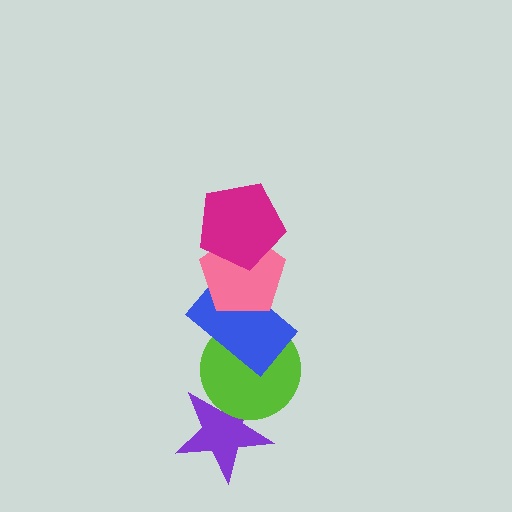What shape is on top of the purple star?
The lime circle is on top of the purple star.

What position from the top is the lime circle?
The lime circle is 4th from the top.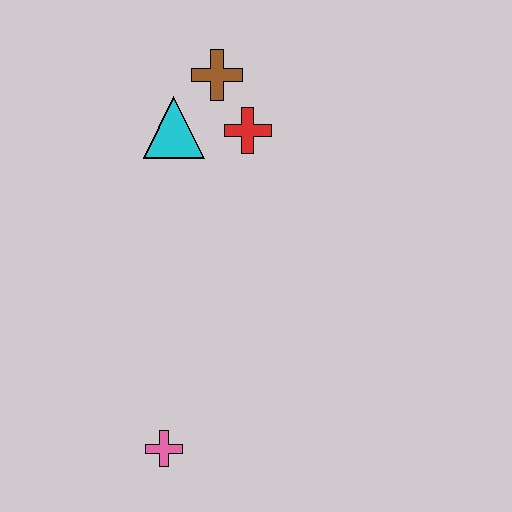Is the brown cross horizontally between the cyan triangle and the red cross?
Yes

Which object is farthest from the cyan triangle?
The pink cross is farthest from the cyan triangle.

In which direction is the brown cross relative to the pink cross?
The brown cross is above the pink cross.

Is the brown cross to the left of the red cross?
Yes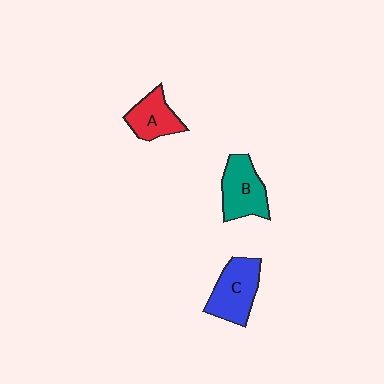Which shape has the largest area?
Shape C (blue).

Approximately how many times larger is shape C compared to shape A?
Approximately 1.3 times.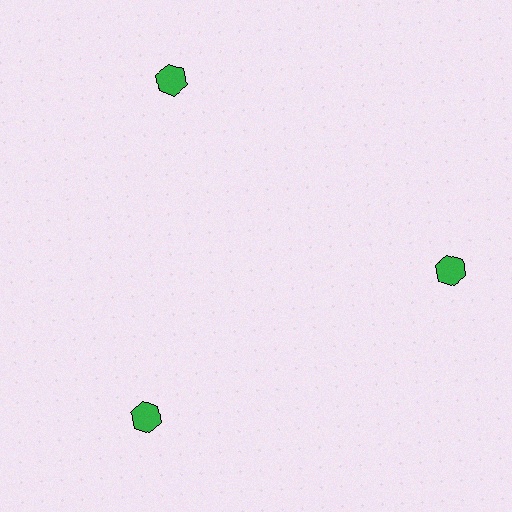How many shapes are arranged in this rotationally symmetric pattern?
There are 3 shapes, arranged in 3 groups of 1.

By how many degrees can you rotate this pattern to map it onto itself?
The pattern maps onto itself every 120 degrees of rotation.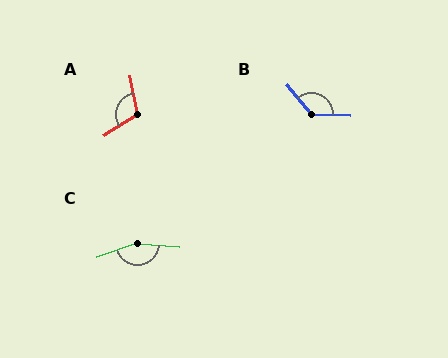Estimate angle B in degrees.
Approximately 131 degrees.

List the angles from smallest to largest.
A (112°), B (131°), C (157°).